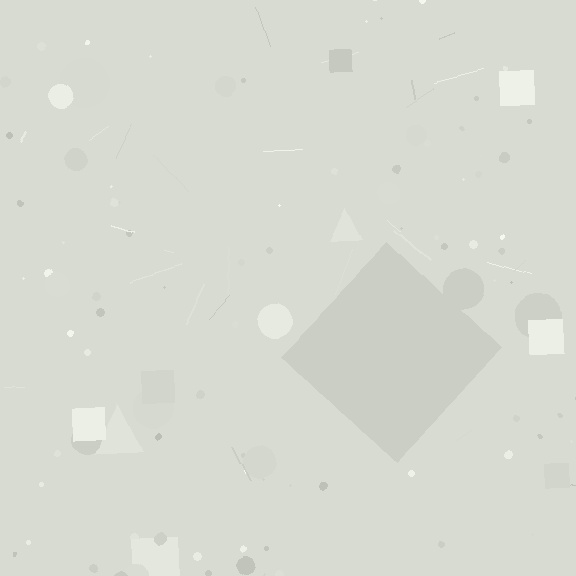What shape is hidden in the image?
A diamond is hidden in the image.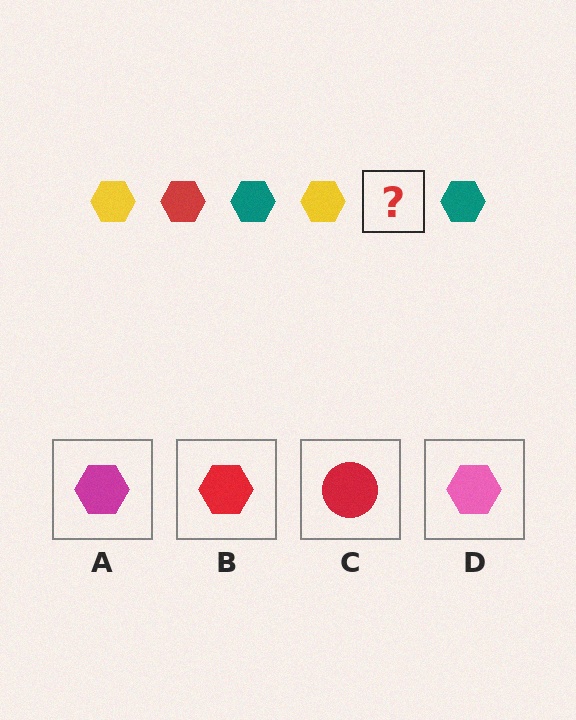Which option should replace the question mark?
Option B.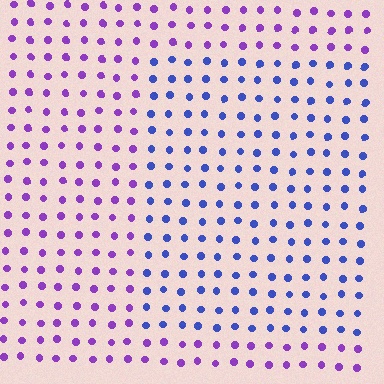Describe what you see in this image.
The image is filled with small purple elements in a uniform arrangement. A rectangle-shaped region is visible where the elements are tinted to a slightly different hue, forming a subtle color boundary.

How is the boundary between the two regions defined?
The boundary is defined purely by a slight shift in hue (about 46 degrees). Spacing, size, and orientation are identical on both sides.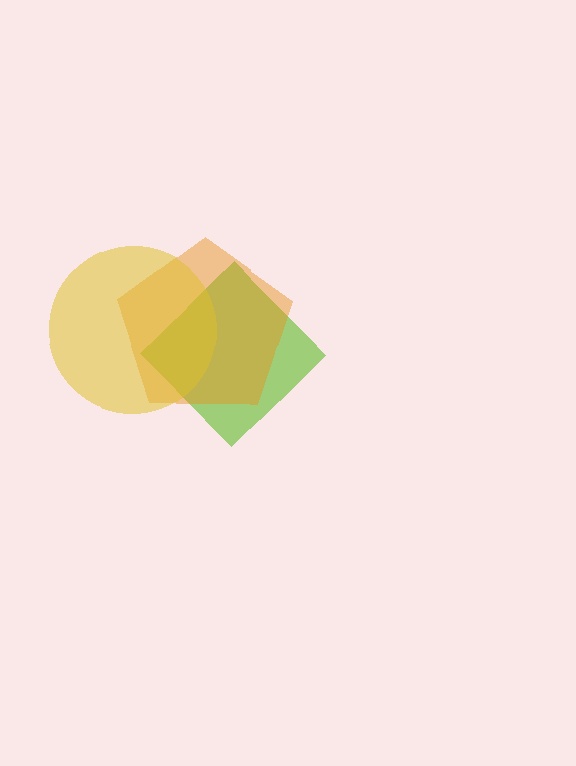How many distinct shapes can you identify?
There are 3 distinct shapes: a lime diamond, an orange pentagon, a yellow circle.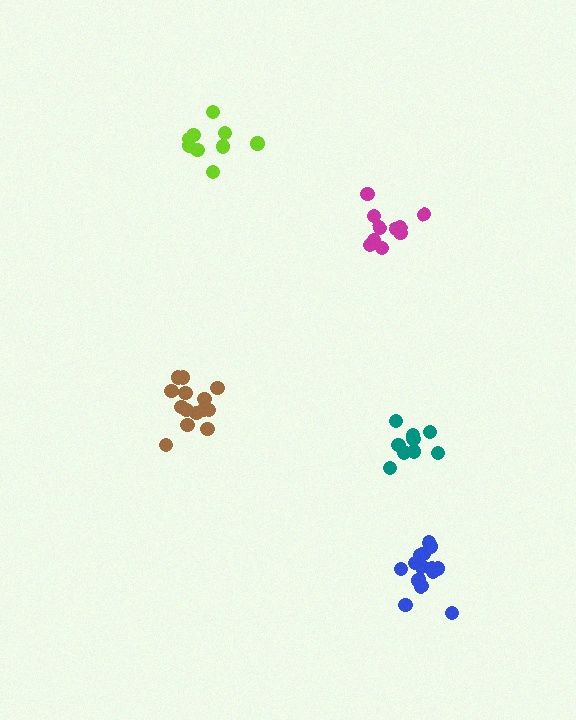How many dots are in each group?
Group 1: 10 dots, Group 2: 9 dots, Group 3: 14 dots, Group 4: 9 dots, Group 5: 15 dots (57 total).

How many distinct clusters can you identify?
There are 5 distinct clusters.